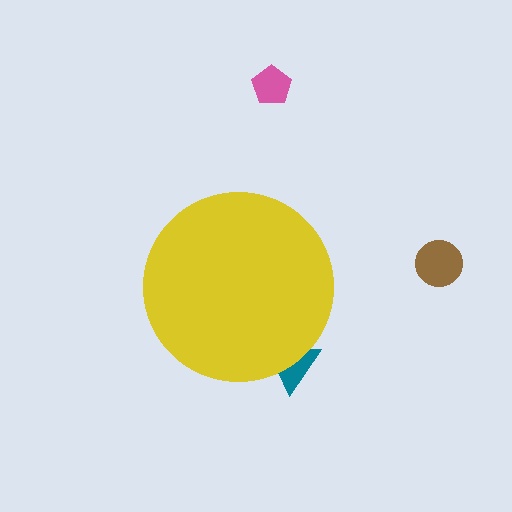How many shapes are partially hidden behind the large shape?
1 shape is partially hidden.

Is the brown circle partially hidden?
No, the brown circle is fully visible.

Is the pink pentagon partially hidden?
No, the pink pentagon is fully visible.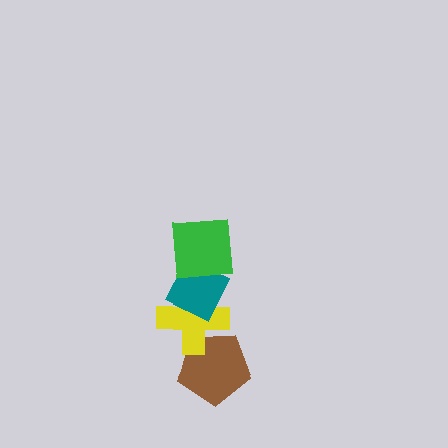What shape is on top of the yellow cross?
The teal diamond is on top of the yellow cross.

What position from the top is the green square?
The green square is 1st from the top.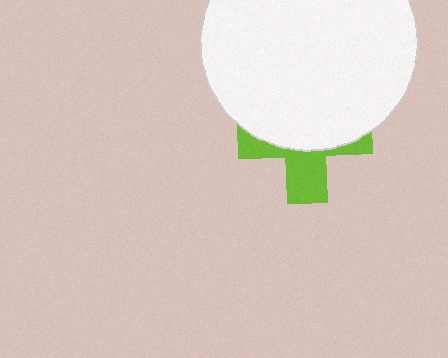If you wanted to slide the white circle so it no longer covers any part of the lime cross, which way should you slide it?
Slide it up — that is the most direct way to separate the two shapes.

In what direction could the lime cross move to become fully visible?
The lime cross could move down. That would shift it out from behind the white circle entirely.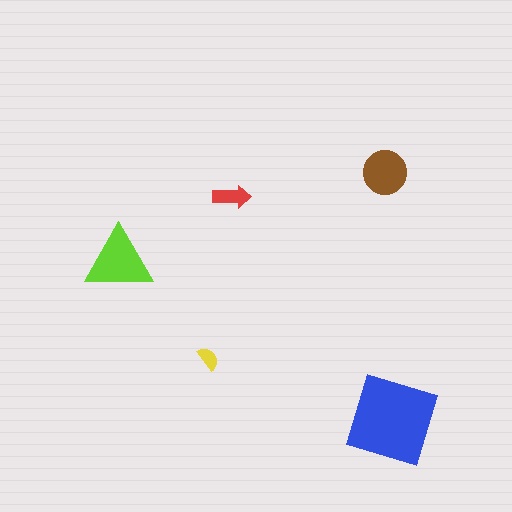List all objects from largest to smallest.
The blue square, the lime triangle, the brown circle, the red arrow, the yellow semicircle.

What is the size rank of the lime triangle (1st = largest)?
2nd.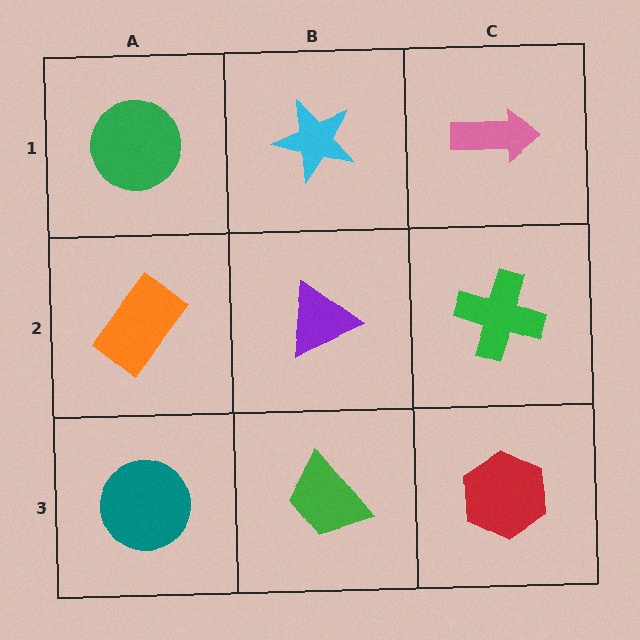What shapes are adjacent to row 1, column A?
An orange rectangle (row 2, column A), a cyan star (row 1, column B).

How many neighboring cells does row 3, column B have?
3.